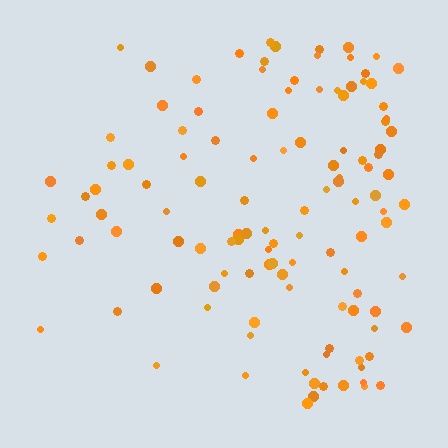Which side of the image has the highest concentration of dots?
The right.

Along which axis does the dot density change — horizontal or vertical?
Horizontal.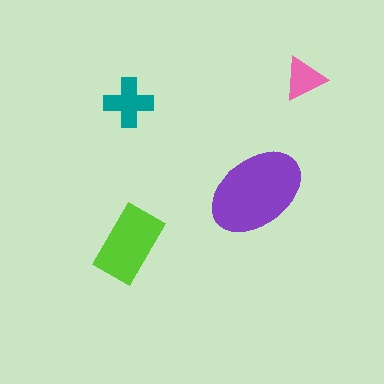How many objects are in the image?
There are 4 objects in the image.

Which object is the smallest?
The pink triangle.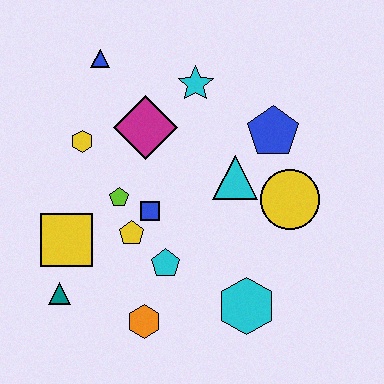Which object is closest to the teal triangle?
The yellow square is closest to the teal triangle.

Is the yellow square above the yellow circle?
No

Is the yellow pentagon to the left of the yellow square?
No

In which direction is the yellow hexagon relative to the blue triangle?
The yellow hexagon is below the blue triangle.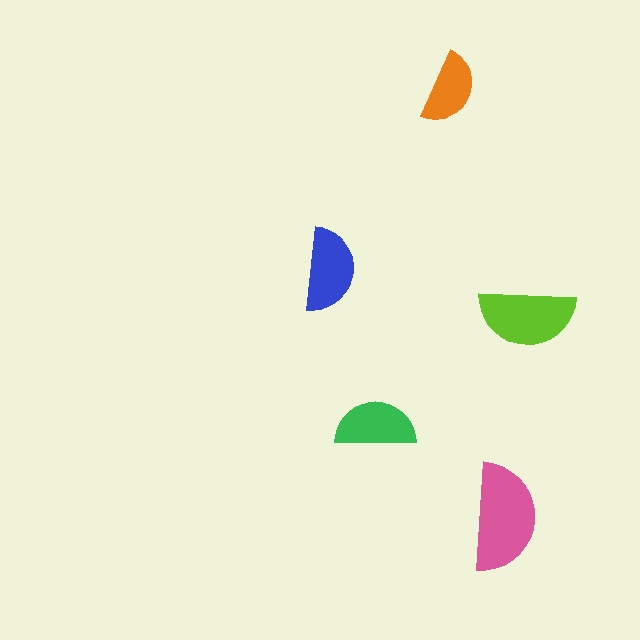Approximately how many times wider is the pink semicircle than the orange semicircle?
About 1.5 times wider.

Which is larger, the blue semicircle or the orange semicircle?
The blue one.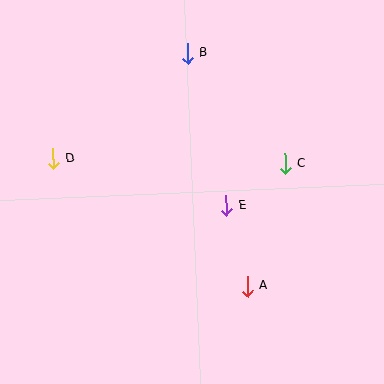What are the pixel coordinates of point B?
Point B is at (187, 53).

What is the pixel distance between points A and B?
The distance between A and B is 240 pixels.